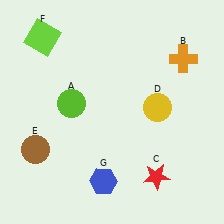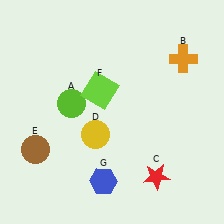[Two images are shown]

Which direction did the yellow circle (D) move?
The yellow circle (D) moved left.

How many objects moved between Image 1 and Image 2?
2 objects moved between the two images.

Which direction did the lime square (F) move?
The lime square (F) moved right.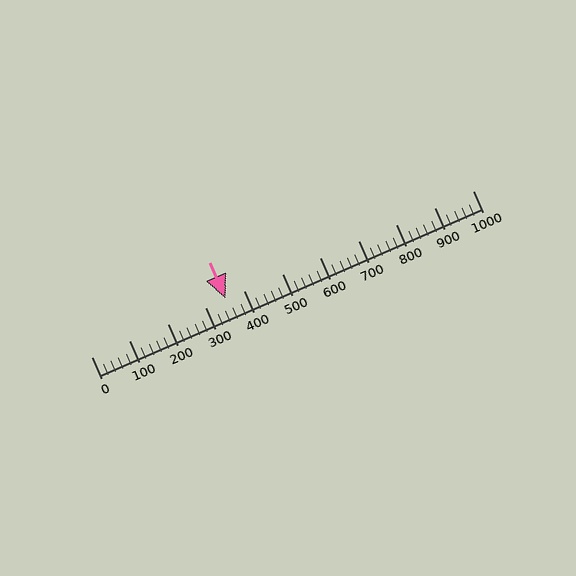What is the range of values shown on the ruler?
The ruler shows values from 0 to 1000.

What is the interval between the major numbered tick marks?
The major tick marks are spaced 100 units apart.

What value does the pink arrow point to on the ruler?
The pink arrow points to approximately 352.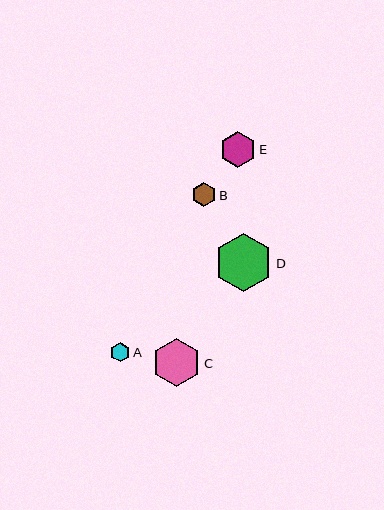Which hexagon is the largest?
Hexagon D is the largest with a size of approximately 58 pixels.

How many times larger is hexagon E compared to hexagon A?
Hexagon E is approximately 1.9 times the size of hexagon A.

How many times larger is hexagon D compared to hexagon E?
Hexagon D is approximately 1.6 times the size of hexagon E.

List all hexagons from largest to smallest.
From largest to smallest: D, C, E, B, A.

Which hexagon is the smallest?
Hexagon A is the smallest with a size of approximately 19 pixels.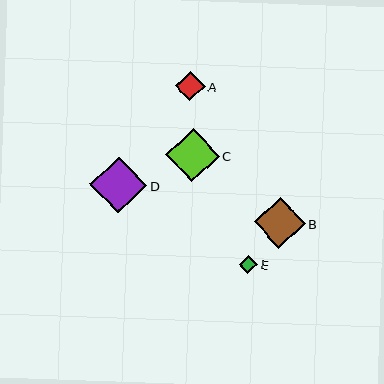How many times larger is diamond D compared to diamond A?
Diamond D is approximately 1.9 times the size of diamond A.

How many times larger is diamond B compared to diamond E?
Diamond B is approximately 2.9 times the size of diamond E.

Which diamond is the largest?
Diamond D is the largest with a size of approximately 57 pixels.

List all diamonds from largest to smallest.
From largest to smallest: D, C, B, A, E.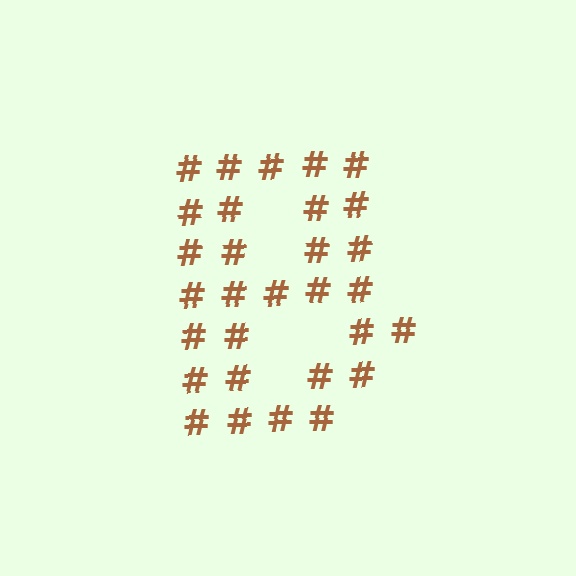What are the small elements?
The small elements are hash symbols.